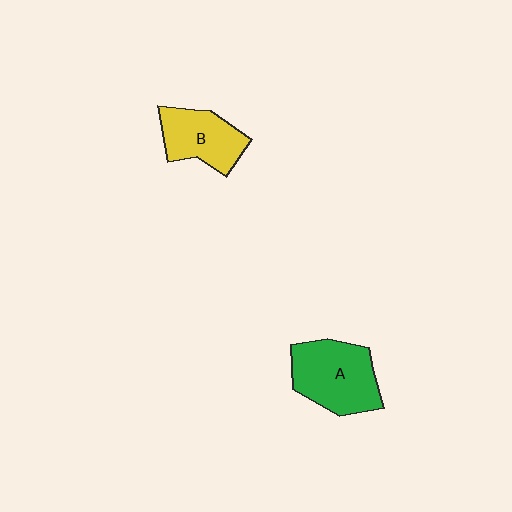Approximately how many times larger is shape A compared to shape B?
Approximately 1.3 times.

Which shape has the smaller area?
Shape B (yellow).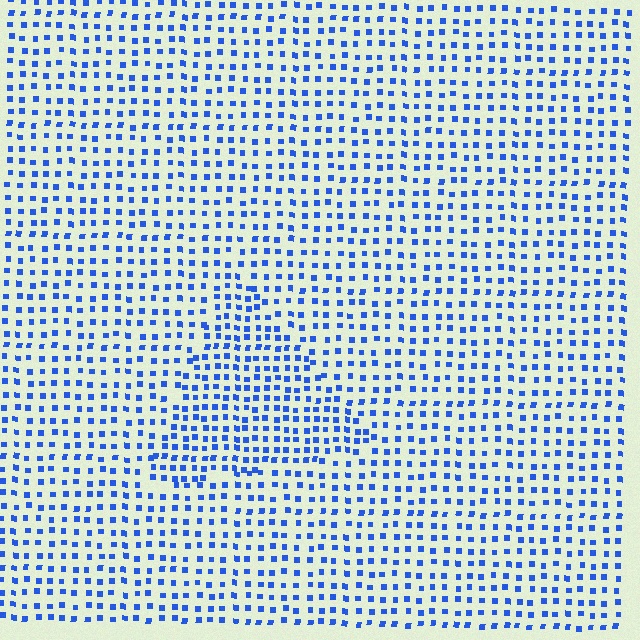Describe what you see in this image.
The image contains small blue elements arranged at two different densities. A triangle-shaped region is visible where the elements are more densely packed than the surrounding area.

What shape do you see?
I see a triangle.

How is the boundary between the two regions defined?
The boundary is defined by a change in element density (approximately 1.5x ratio). All elements are the same color, size, and shape.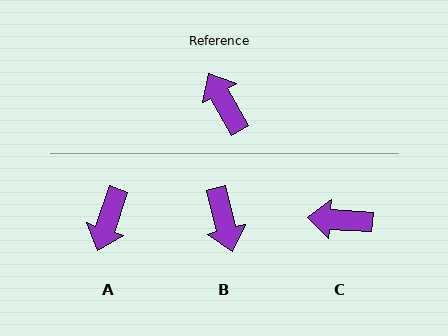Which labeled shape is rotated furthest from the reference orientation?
B, about 166 degrees away.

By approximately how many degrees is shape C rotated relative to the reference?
Approximately 57 degrees counter-clockwise.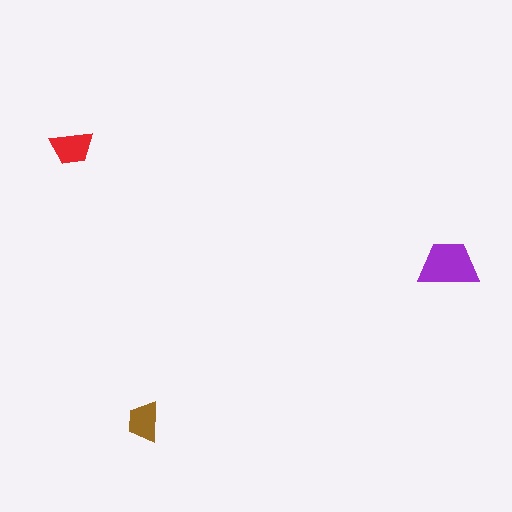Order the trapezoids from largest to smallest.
the purple one, the red one, the brown one.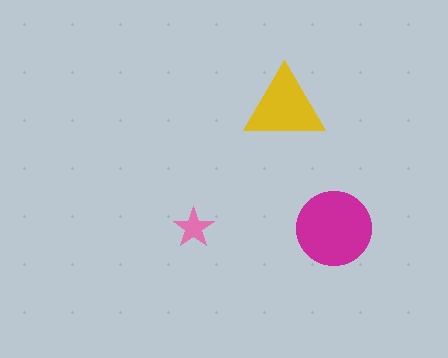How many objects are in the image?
There are 3 objects in the image.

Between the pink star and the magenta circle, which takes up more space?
The magenta circle.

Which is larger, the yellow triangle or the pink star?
The yellow triangle.